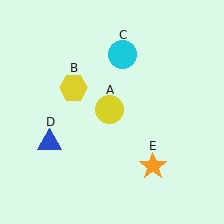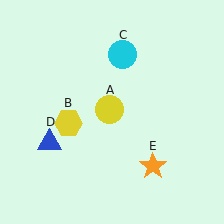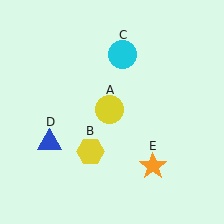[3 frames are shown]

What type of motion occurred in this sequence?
The yellow hexagon (object B) rotated counterclockwise around the center of the scene.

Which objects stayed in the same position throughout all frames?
Yellow circle (object A) and cyan circle (object C) and blue triangle (object D) and orange star (object E) remained stationary.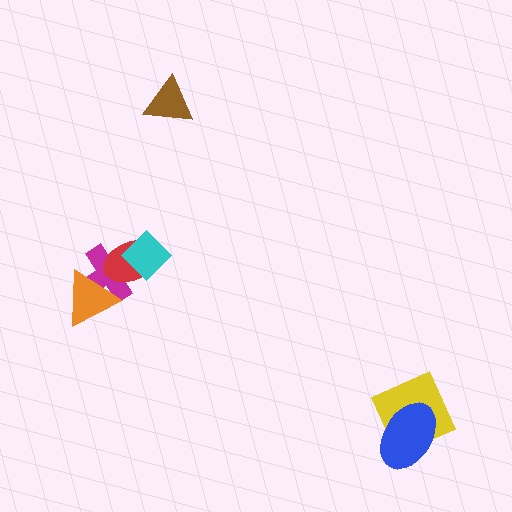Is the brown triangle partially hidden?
No, no other shape covers it.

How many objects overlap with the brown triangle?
0 objects overlap with the brown triangle.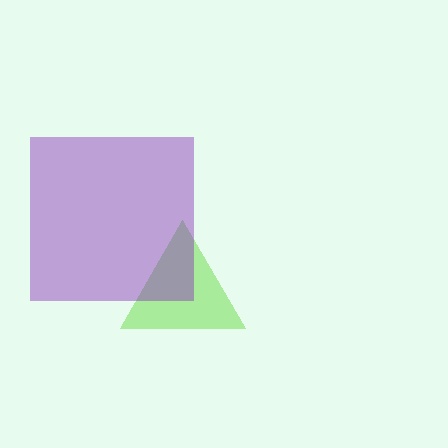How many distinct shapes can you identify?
There are 2 distinct shapes: a lime triangle, a purple square.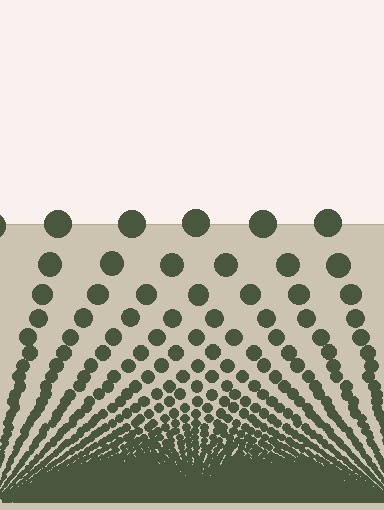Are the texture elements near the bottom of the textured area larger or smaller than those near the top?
Smaller. The gradient is inverted — elements near the bottom are smaller and denser.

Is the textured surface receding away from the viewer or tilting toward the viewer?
The surface appears to tilt toward the viewer. Texture elements get larger and sparser toward the top.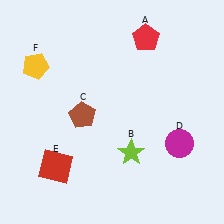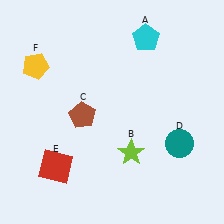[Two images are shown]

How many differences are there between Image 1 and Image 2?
There are 2 differences between the two images.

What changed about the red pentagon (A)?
In Image 1, A is red. In Image 2, it changed to cyan.